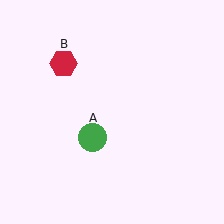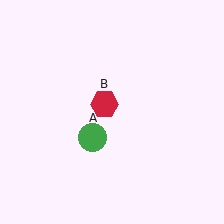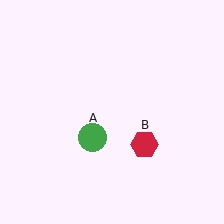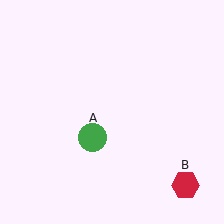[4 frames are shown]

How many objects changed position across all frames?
1 object changed position: red hexagon (object B).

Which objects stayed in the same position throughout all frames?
Green circle (object A) remained stationary.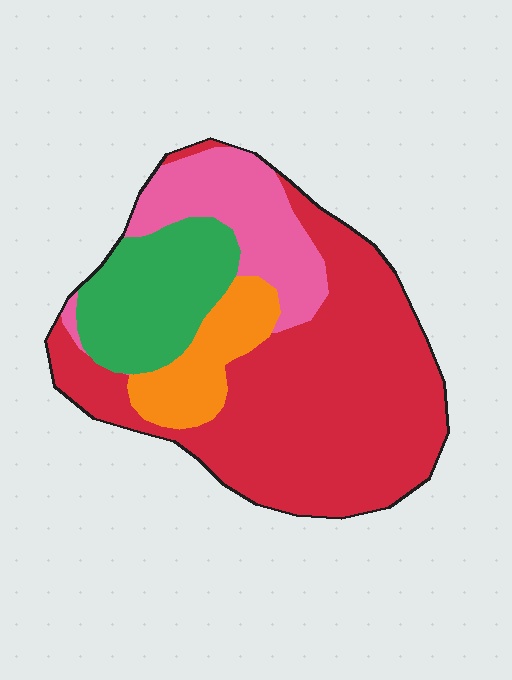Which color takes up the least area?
Orange, at roughly 10%.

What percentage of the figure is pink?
Pink covers 17% of the figure.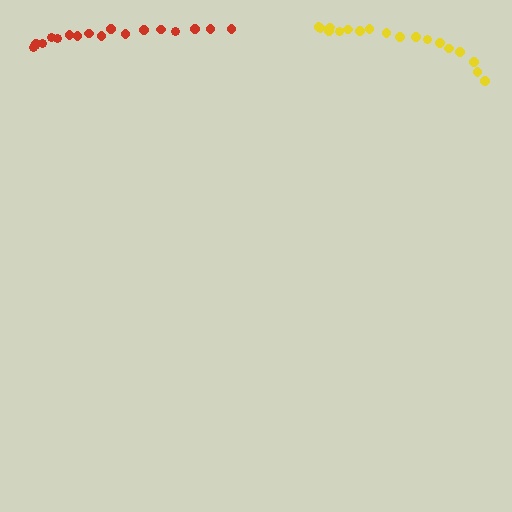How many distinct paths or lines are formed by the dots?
There are 2 distinct paths.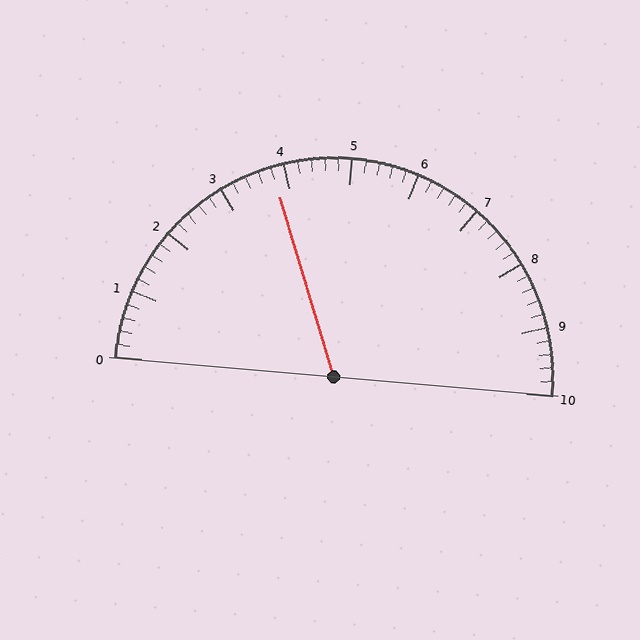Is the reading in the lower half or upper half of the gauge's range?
The reading is in the lower half of the range (0 to 10).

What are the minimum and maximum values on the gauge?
The gauge ranges from 0 to 10.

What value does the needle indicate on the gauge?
The needle indicates approximately 3.8.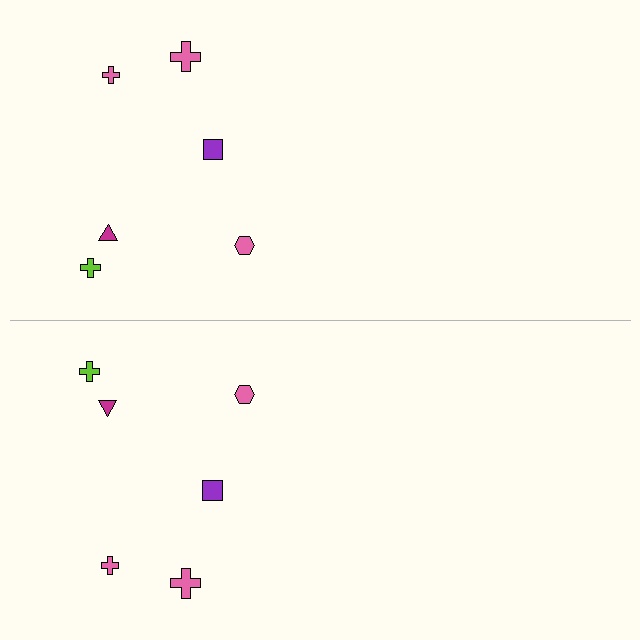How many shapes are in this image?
There are 12 shapes in this image.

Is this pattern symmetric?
Yes, this pattern has bilateral (reflection) symmetry.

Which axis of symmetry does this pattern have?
The pattern has a horizontal axis of symmetry running through the center of the image.